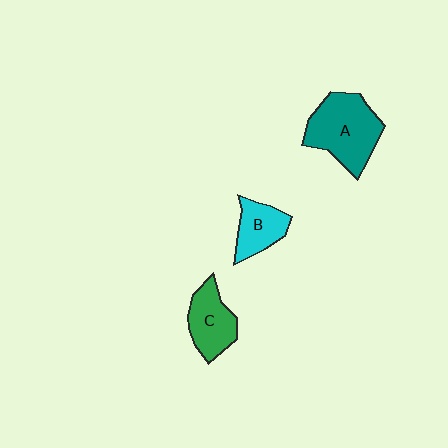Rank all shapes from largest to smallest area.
From largest to smallest: A (teal), C (green), B (cyan).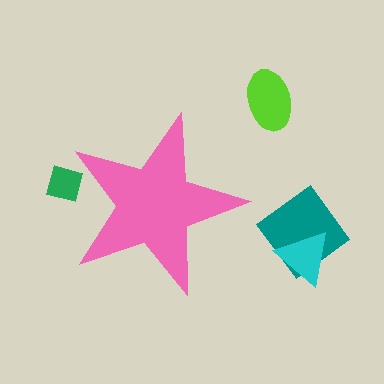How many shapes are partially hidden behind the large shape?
1 shape is partially hidden.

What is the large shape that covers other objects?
A pink star.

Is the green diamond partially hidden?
Yes, the green diamond is partially hidden behind the pink star.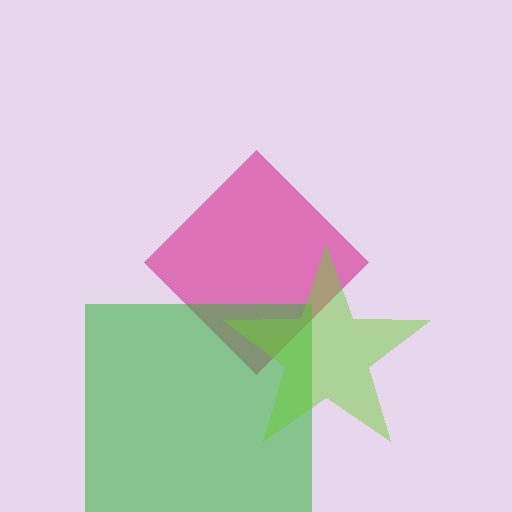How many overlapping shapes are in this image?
There are 3 overlapping shapes in the image.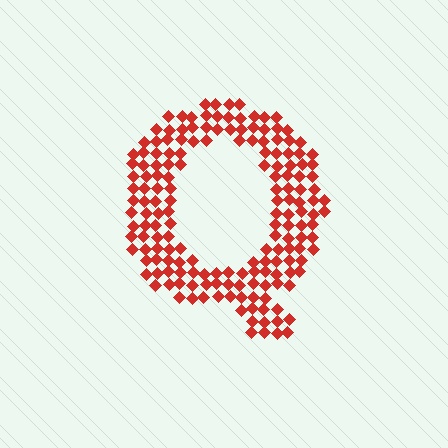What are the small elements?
The small elements are diamonds.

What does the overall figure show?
The overall figure shows the letter Q.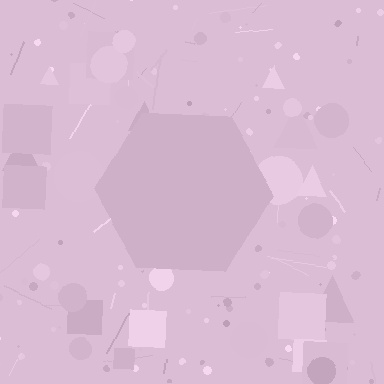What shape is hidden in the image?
A hexagon is hidden in the image.